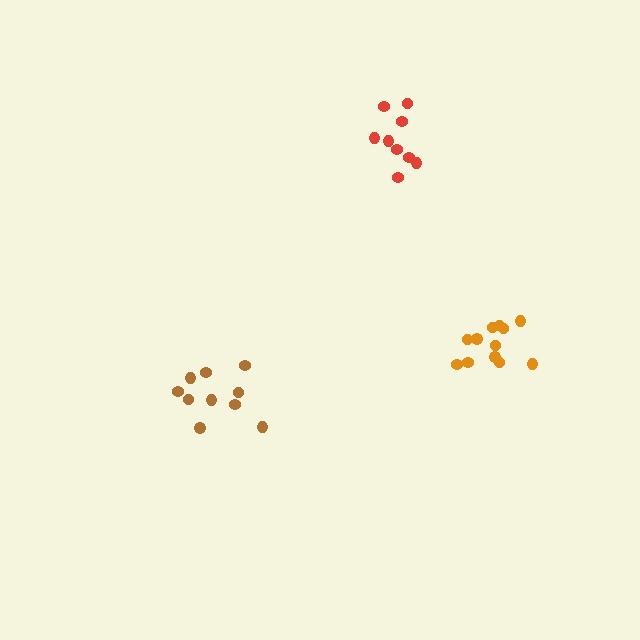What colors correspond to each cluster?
The clusters are colored: red, orange, brown.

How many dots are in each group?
Group 1: 9 dots, Group 2: 12 dots, Group 3: 10 dots (31 total).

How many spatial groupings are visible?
There are 3 spatial groupings.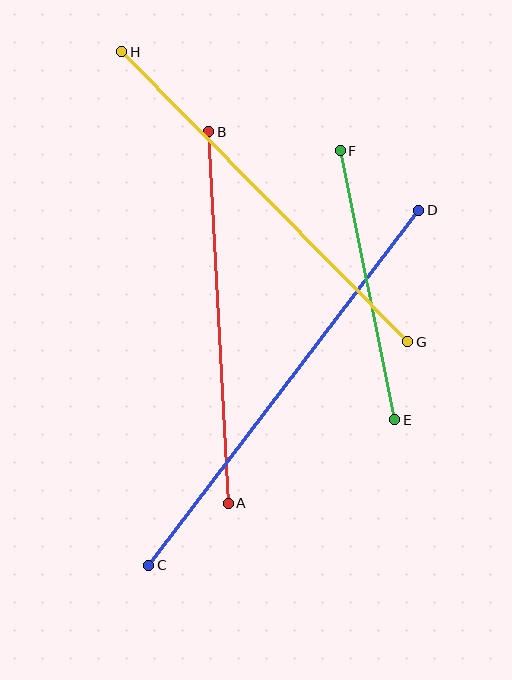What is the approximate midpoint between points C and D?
The midpoint is at approximately (284, 388) pixels.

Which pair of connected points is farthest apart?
Points C and D are farthest apart.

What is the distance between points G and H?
The distance is approximately 407 pixels.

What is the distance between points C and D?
The distance is approximately 446 pixels.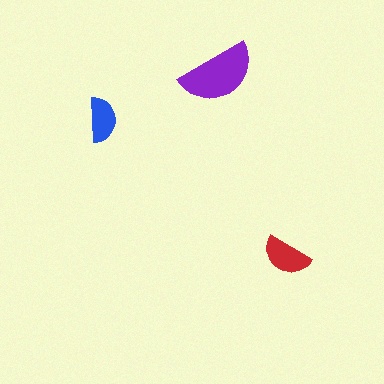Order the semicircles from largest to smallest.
the purple one, the red one, the blue one.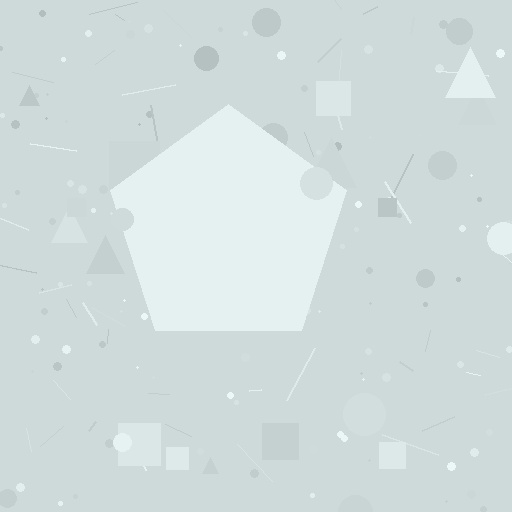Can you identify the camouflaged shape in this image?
The camouflaged shape is a pentagon.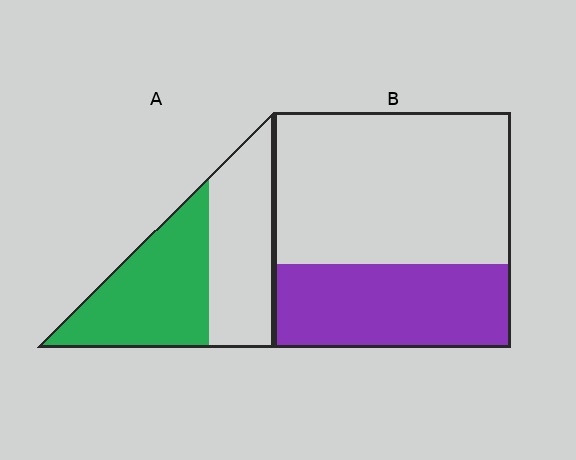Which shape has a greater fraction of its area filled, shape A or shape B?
Shape A.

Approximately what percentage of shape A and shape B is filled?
A is approximately 55% and B is approximately 35%.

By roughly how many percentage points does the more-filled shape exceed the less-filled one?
By roughly 15 percentage points (A over B).